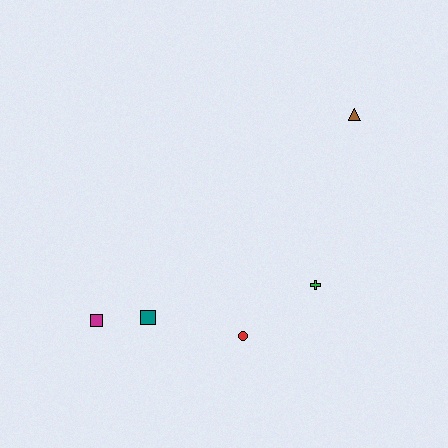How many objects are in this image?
There are 5 objects.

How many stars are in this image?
There are no stars.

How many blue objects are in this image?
There are no blue objects.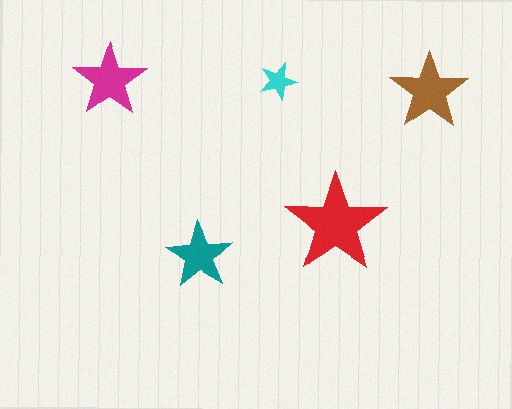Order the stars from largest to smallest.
the red one, the brown one, the magenta one, the teal one, the cyan one.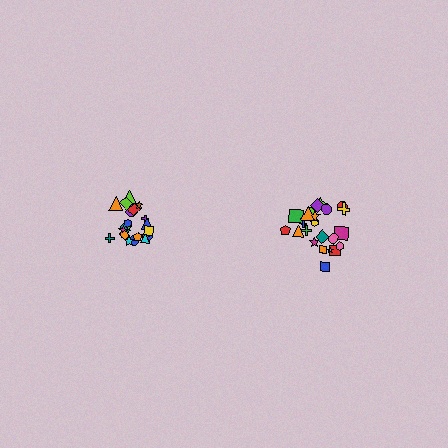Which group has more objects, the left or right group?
The right group.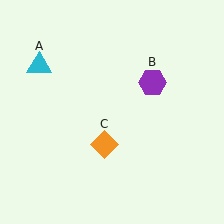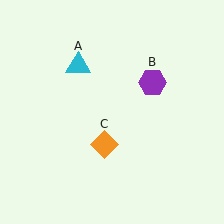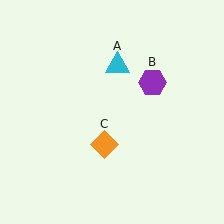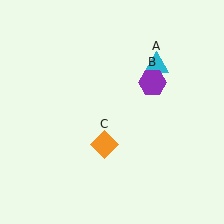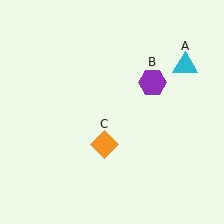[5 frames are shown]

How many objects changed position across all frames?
1 object changed position: cyan triangle (object A).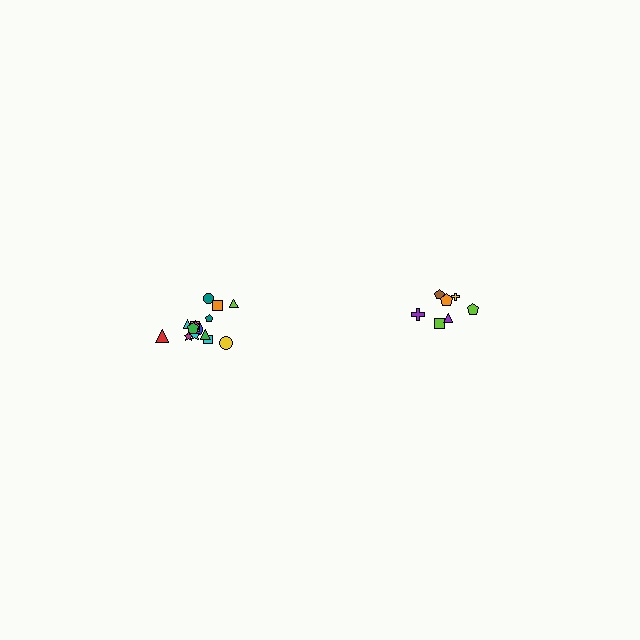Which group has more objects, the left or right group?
The left group.